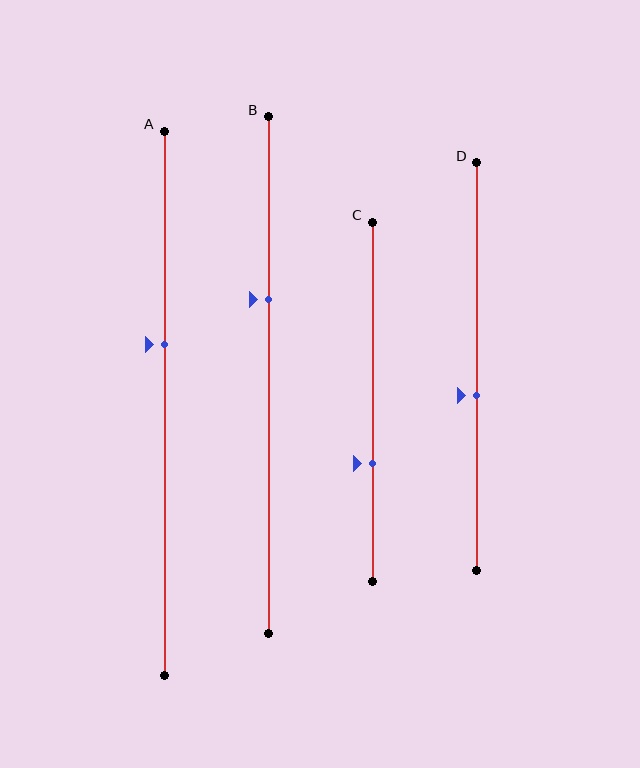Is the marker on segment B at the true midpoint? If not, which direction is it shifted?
No, the marker on segment B is shifted upward by about 15% of the segment length.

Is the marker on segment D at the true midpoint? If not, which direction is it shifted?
No, the marker on segment D is shifted downward by about 7% of the segment length.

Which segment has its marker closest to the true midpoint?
Segment D has its marker closest to the true midpoint.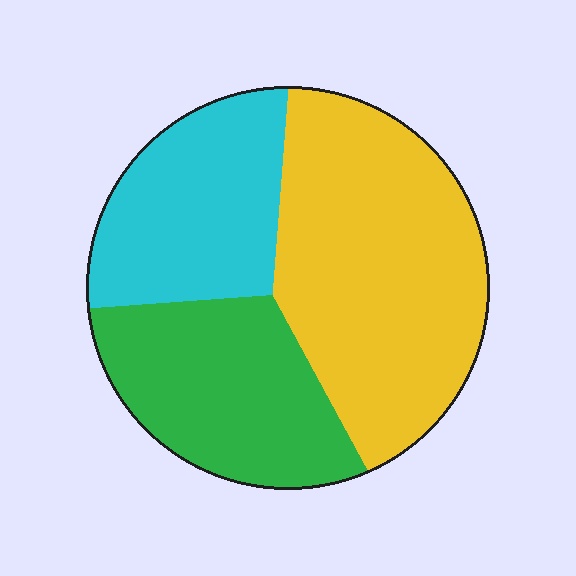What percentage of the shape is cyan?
Cyan covers roughly 25% of the shape.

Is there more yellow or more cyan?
Yellow.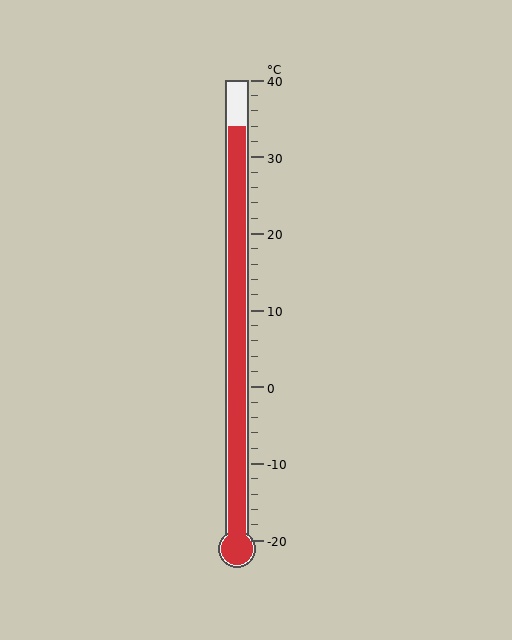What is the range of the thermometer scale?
The thermometer scale ranges from -20°C to 40°C.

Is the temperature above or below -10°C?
The temperature is above -10°C.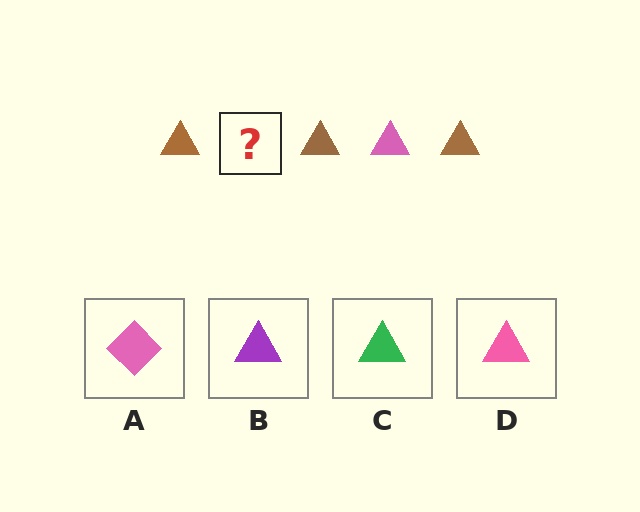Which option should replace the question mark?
Option D.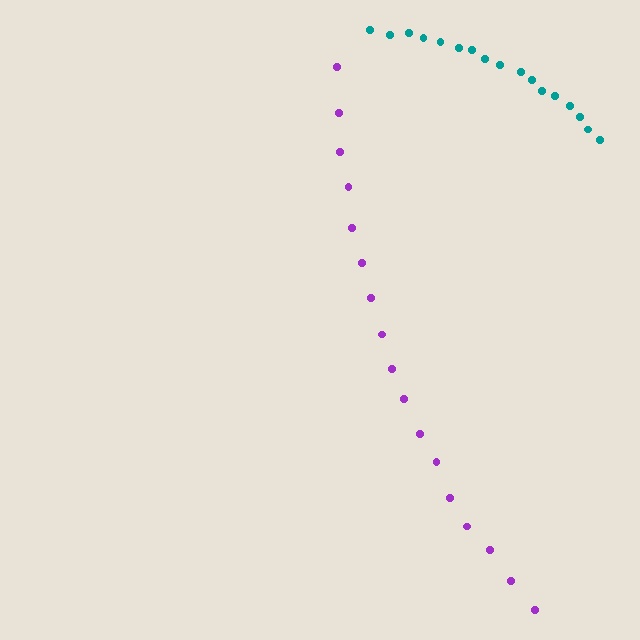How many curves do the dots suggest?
There are 2 distinct paths.